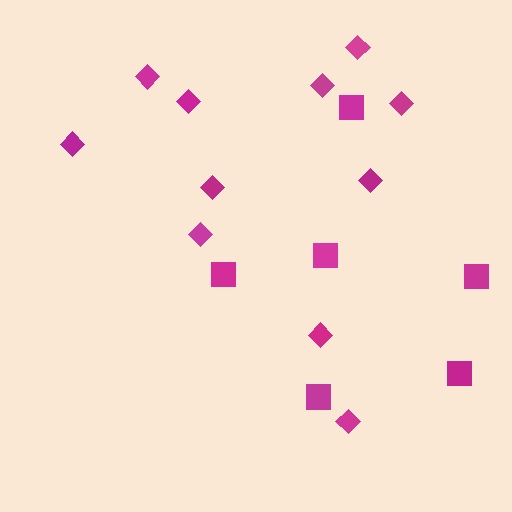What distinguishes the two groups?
There are 2 groups: one group of squares (6) and one group of diamonds (11).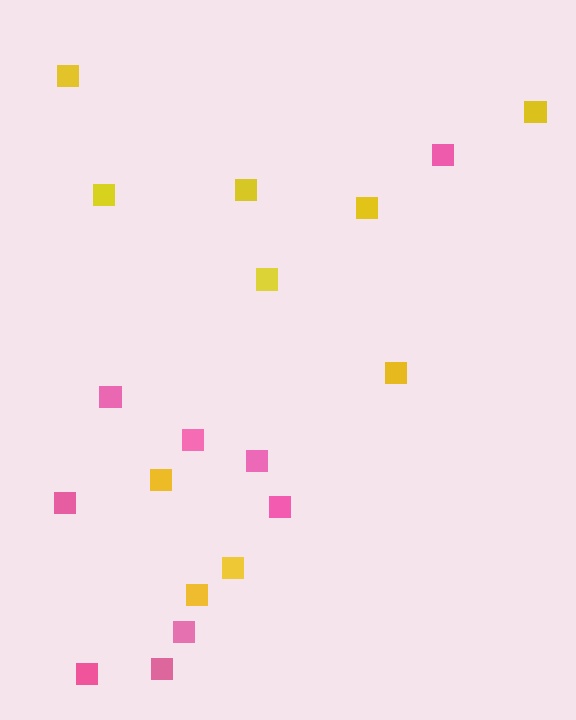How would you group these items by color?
There are 2 groups: one group of yellow squares (10) and one group of pink squares (9).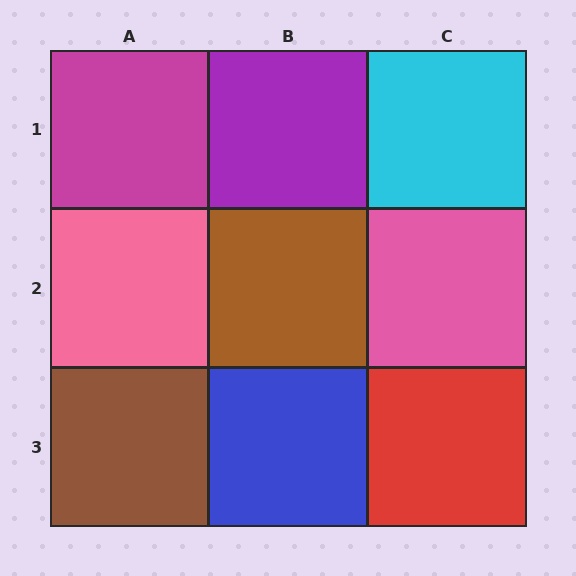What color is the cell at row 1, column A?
Magenta.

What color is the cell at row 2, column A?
Pink.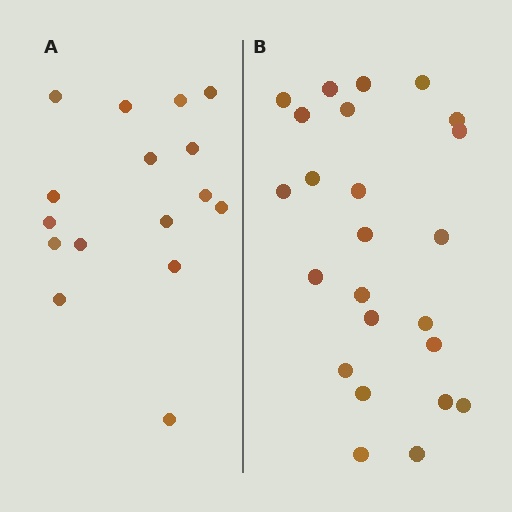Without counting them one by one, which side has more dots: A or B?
Region B (the right region) has more dots.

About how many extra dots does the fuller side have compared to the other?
Region B has roughly 8 or so more dots than region A.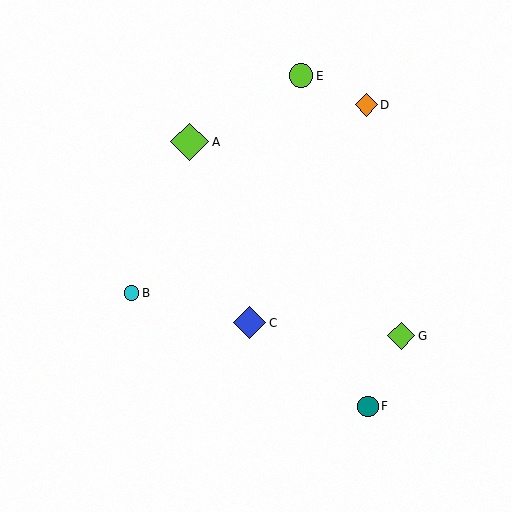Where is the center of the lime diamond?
The center of the lime diamond is at (401, 336).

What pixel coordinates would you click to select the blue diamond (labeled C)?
Click at (250, 323) to select the blue diamond C.